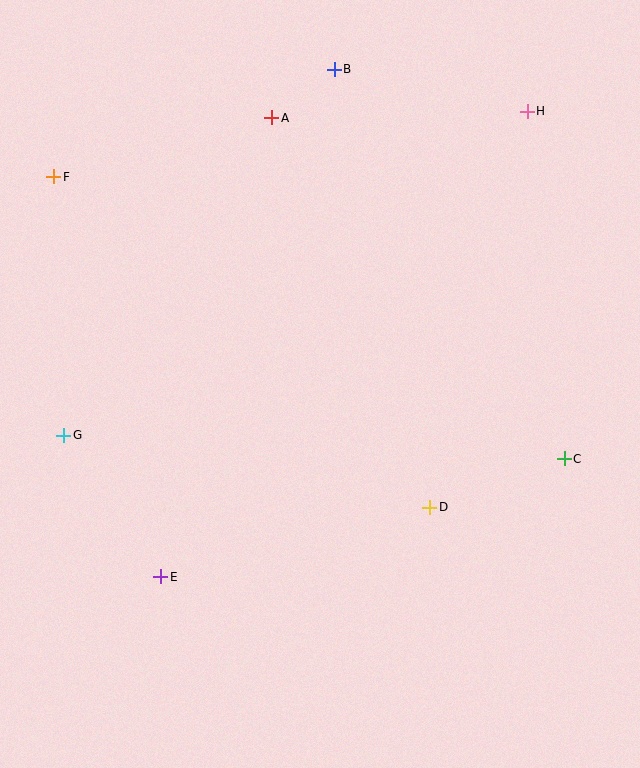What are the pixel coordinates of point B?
Point B is at (334, 69).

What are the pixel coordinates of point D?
Point D is at (430, 507).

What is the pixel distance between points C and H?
The distance between C and H is 349 pixels.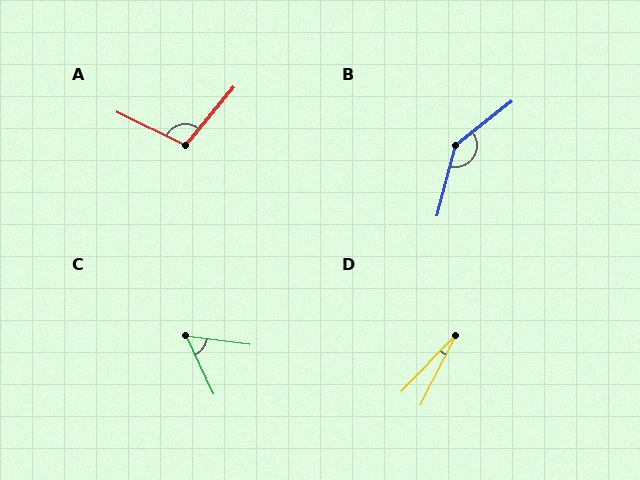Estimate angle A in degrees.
Approximately 104 degrees.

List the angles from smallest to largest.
D (17°), C (58°), A (104°), B (143°).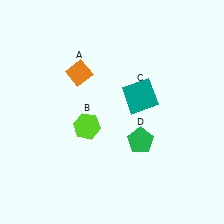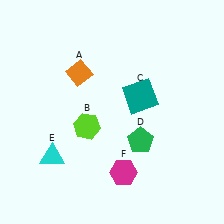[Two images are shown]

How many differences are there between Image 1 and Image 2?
There are 2 differences between the two images.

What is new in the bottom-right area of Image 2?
A magenta hexagon (F) was added in the bottom-right area of Image 2.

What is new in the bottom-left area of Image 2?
A cyan triangle (E) was added in the bottom-left area of Image 2.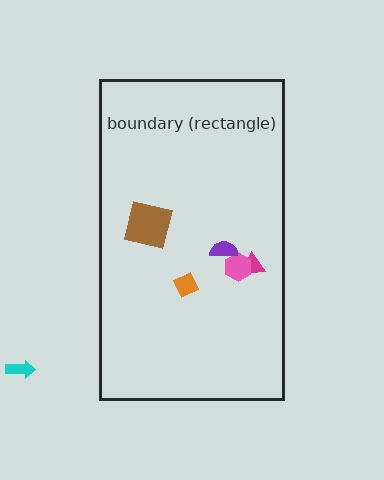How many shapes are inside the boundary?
5 inside, 1 outside.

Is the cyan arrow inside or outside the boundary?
Outside.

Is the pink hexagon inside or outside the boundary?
Inside.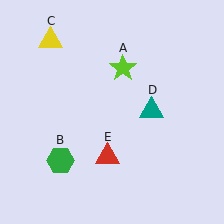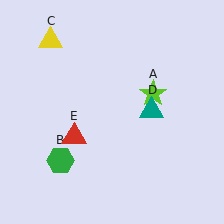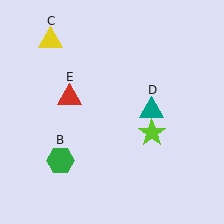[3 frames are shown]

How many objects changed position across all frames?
2 objects changed position: lime star (object A), red triangle (object E).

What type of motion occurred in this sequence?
The lime star (object A), red triangle (object E) rotated clockwise around the center of the scene.